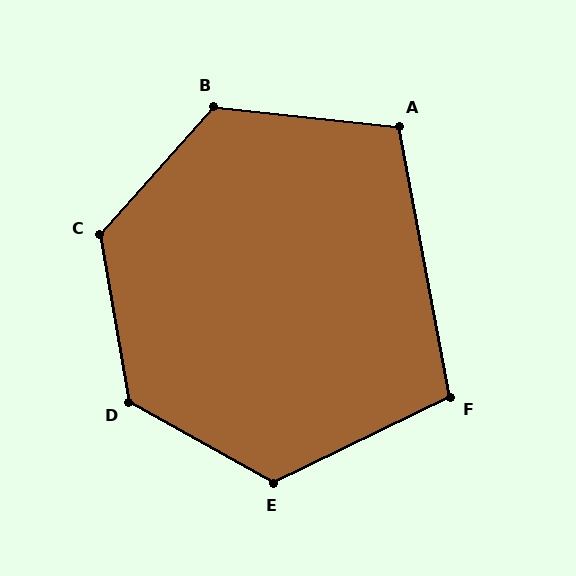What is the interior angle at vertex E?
Approximately 125 degrees (obtuse).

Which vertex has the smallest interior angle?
F, at approximately 105 degrees.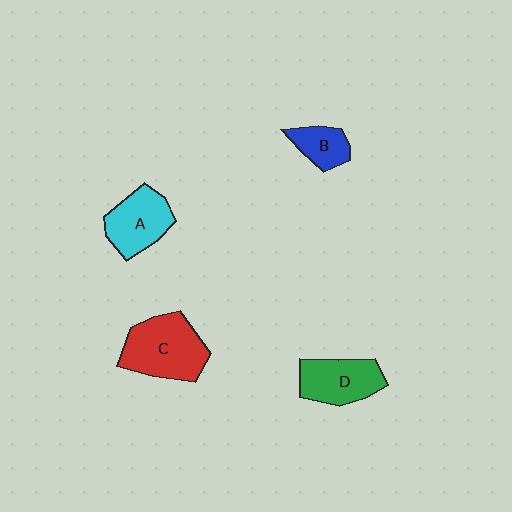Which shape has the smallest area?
Shape B (blue).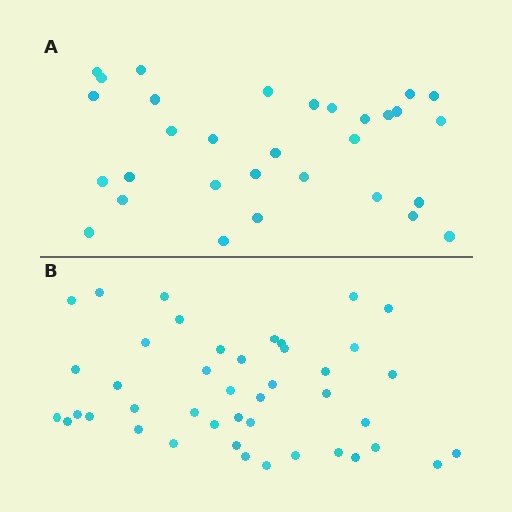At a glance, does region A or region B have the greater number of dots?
Region B (the bottom region) has more dots.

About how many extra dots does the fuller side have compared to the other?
Region B has roughly 12 or so more dots than region A.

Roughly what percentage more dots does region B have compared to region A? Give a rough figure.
About 40% more.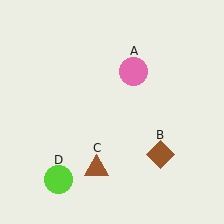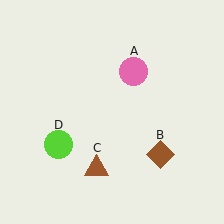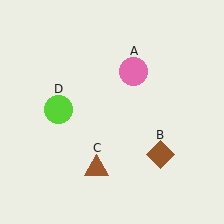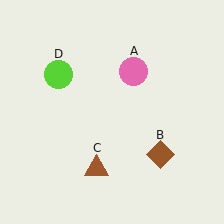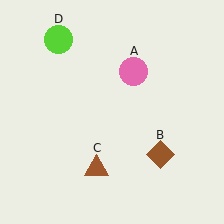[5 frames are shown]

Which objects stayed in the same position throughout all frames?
Pink circle (object A) and brown diamond (object B) and brown triangle (object C) remained stationary.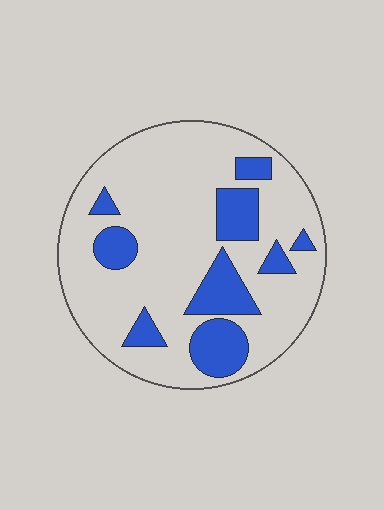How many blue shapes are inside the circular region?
9.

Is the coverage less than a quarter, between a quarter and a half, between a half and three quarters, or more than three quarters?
Less than a quarter.